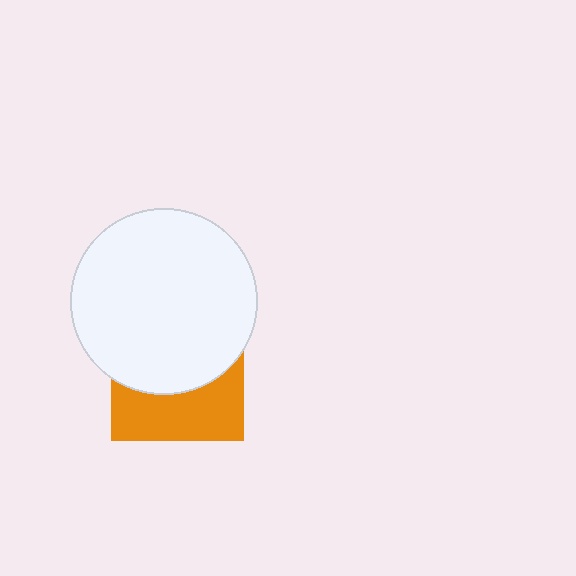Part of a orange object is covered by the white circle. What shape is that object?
It is a square.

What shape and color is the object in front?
The object in front is a white circle.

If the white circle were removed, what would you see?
You would see the complete orange square.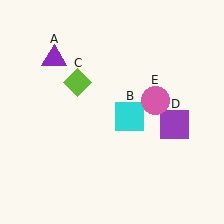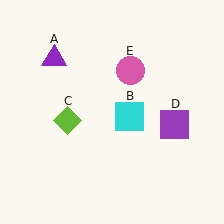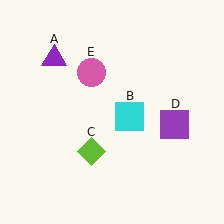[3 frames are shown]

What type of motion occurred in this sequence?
The lime diamond (object C), pink circle (object E) rotated counterclockwise around the center of the scene.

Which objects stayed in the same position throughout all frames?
Purple triangle (object A) and cyan square (object B) and purple square (object D) remained stationary.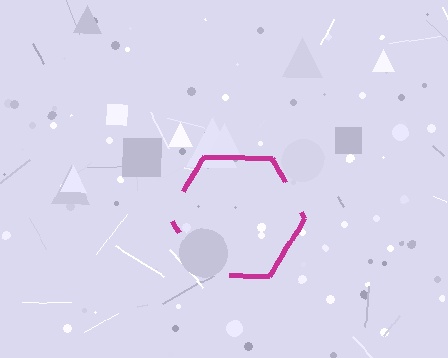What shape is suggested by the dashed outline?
The dashed outline suggests a hexagon.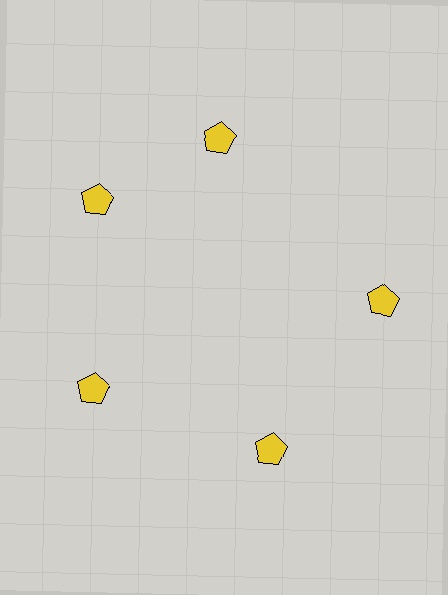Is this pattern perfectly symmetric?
No. The 5 yellow pentagons are arranged in a ring, but one element near the 1 o'clock position is rotated out of alignment along the ring, breaking the 5-fold rotational symmetry.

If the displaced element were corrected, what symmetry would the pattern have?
It would have 5-fold rotational symmetry — the pattern would map onto itself every 72 degrees.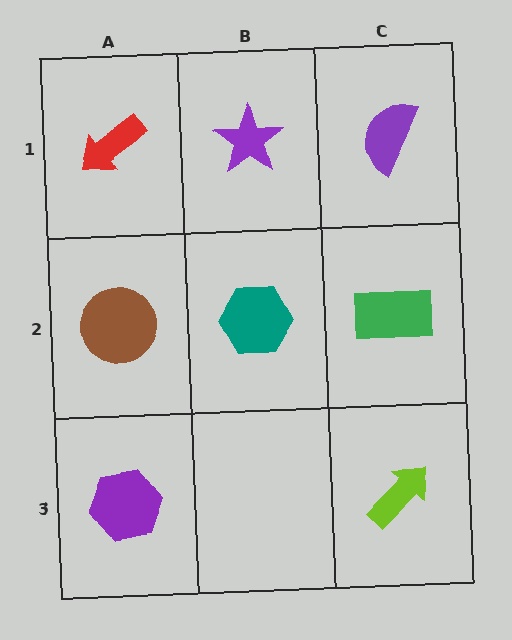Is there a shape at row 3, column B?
No, that cell is empty.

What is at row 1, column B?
A purple star.